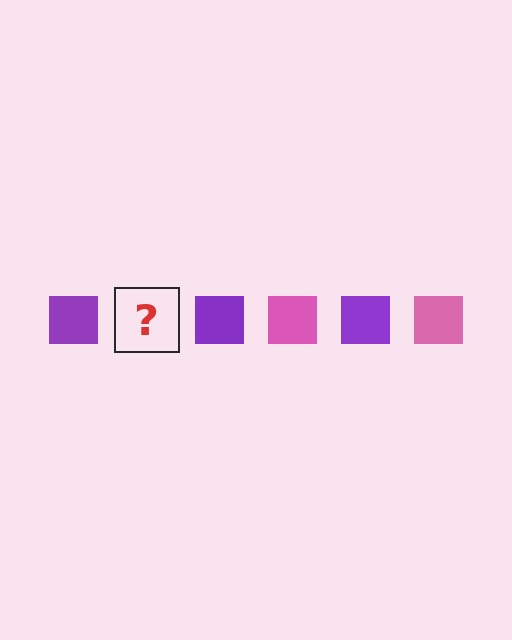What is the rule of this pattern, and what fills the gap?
The rule is that the pattern cycles through purple, pink squares. The gap should be filled with a pink square.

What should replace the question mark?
The question mark should be replaced with a pink square.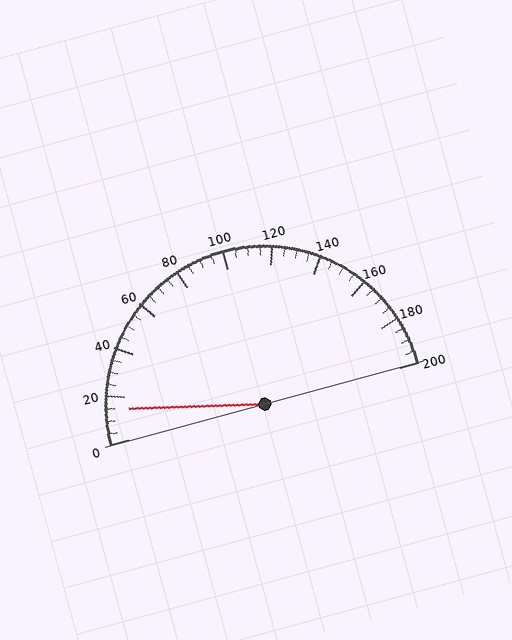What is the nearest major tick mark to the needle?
The nearest major tick mark is 20.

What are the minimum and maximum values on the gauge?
The gauge ranges from 0 to 200.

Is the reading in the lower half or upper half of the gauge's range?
The reading is in the lower half of the range (0 to 200).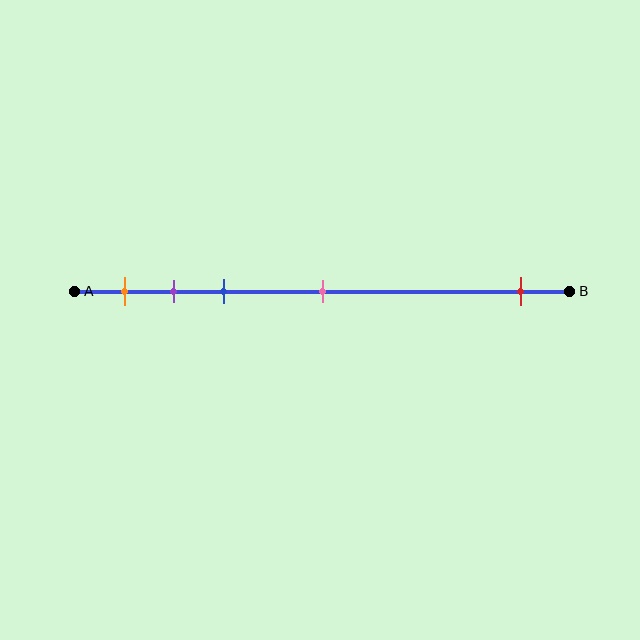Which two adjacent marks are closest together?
The purple and blue marks are the closest adjacent pair.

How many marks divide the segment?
There are 5 marks dividing the segment.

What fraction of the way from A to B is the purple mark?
The purple mark is approximately 20% (0.2) of the way from A to B.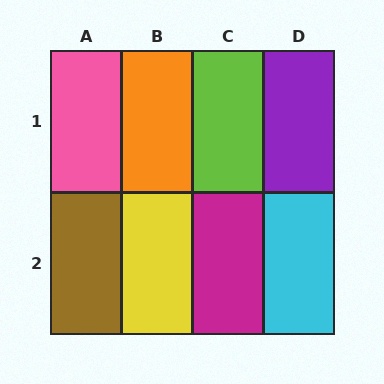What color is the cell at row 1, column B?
Orange.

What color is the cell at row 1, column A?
Pink.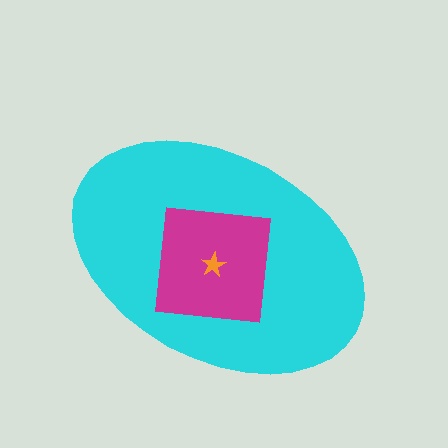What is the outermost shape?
The cyan ellipse.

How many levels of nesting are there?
3.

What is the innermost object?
The orange star.